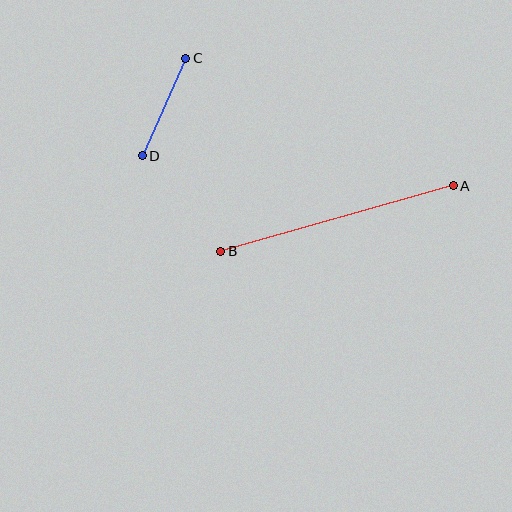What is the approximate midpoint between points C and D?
The midpoint is at approximately (164, 107) pixels.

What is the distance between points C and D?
The distance is approximately 106 pixels.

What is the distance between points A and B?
The distance is approximately 242 pixels.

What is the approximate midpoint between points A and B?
The midpoint is at approximately (337, 219) pixels.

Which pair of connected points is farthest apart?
Points A and B are farthest apart.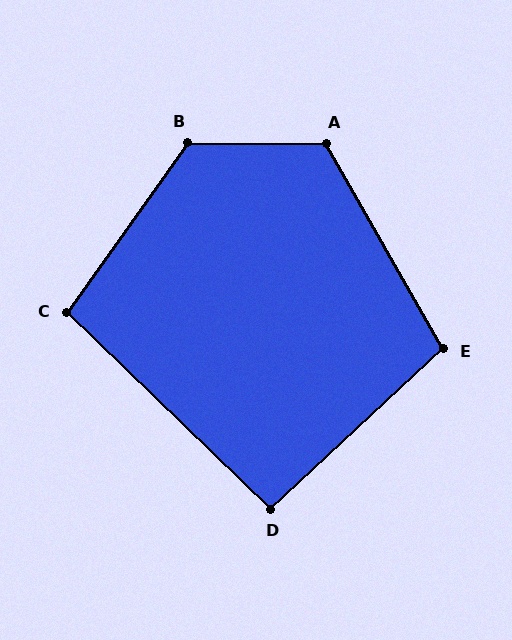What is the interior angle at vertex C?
Approximately 98 degrees (obtuse).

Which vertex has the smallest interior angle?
D, at approximately 93 degrees.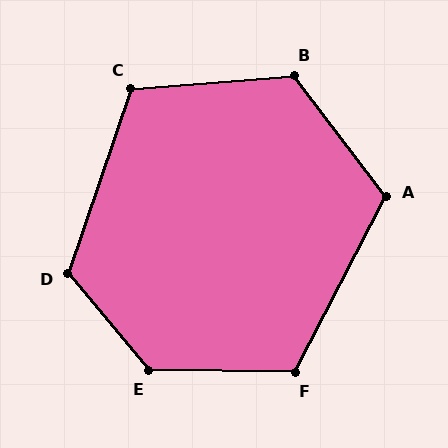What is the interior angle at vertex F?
Approximately 117 degrees (obtuse).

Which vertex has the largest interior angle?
E, at approximately 131 degrees.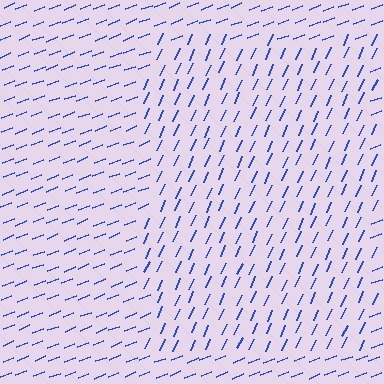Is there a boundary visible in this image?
Yes, there is a texture boundary formed by a change in line orientation.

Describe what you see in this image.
The image is filled with small blue line segments. A rectangle region in the image has lines oriented differently from the surrounding lines, creating a visible texture boundary.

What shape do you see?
I see a rectangle.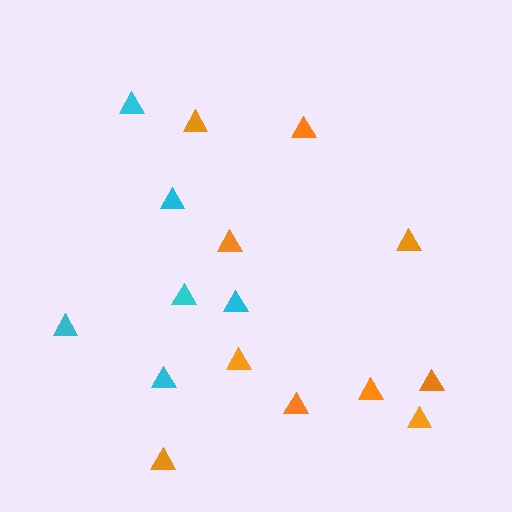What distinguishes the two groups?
There are 2 groups: one group of cyan triangles (6) and one group of orange triangles (10).